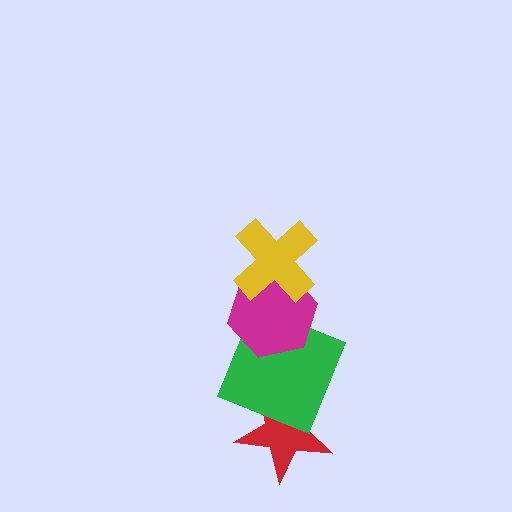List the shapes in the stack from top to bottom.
From top to bottom: the yellow cross, the magenta hexagon, the green square, the red star.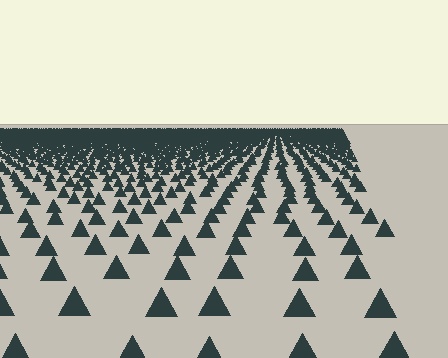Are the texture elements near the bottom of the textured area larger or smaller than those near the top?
Larger. Near the bottom, elements are closer to the viewer and appear at a bigger on-screen size.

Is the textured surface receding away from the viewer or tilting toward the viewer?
The surface is receding away from the viewer. Texture elements get smaller and denser toward the top.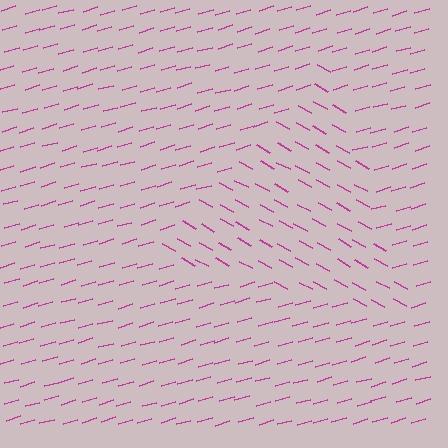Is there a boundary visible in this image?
Yes, there is a texture boundary formed by a change in line orientation.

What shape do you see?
I see a triangle.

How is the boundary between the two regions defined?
The boundary is defined purely by a change in line orientation (approximately 45 degrees difference). All lines are the same color and thickness.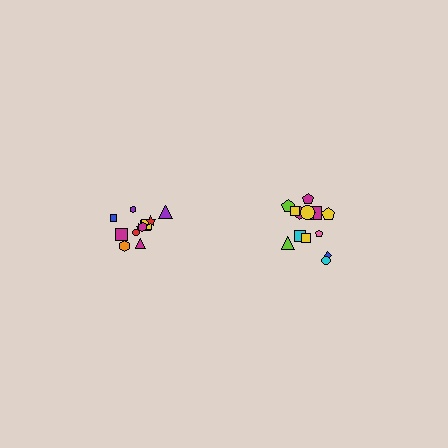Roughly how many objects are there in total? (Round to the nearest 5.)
Roughly 25 objects in total.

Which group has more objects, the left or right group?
The right group.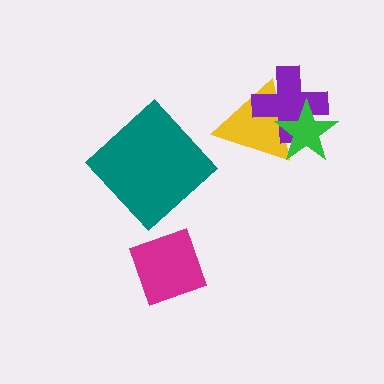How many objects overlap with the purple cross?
2 objects overlap with the purple cross.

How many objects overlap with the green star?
2 objects overlap with the green star.